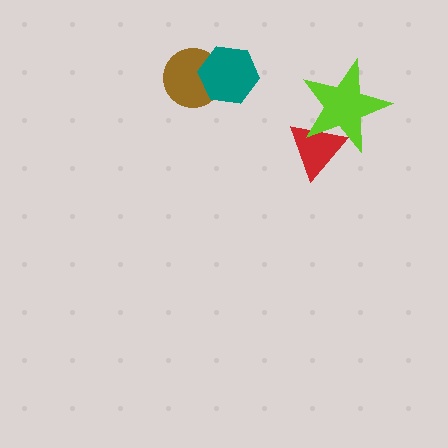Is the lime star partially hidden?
No, no other shape covers it.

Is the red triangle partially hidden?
Yes, it is partially covered by another shape.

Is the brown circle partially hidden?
Yes, it is partially covered by another shape.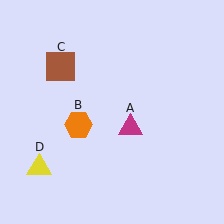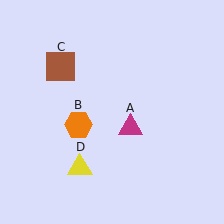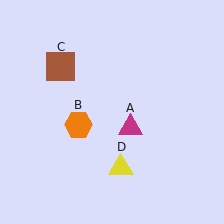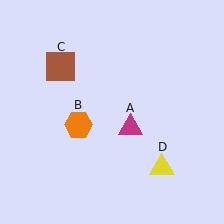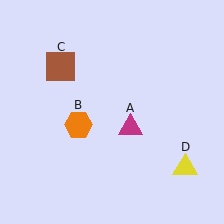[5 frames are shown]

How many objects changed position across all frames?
1 object changed position: yellow triangle (object D).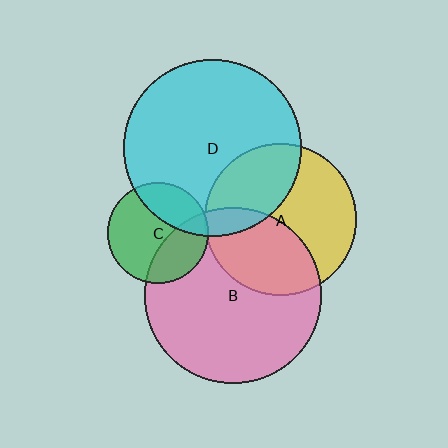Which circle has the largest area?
Circle D (cyan).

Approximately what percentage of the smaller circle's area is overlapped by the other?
Approximately 30%.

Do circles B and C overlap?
Yes.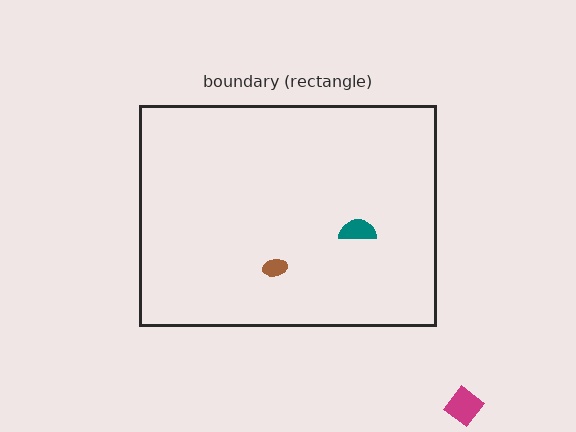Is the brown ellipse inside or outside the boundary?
Inside.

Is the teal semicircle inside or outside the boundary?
Inside.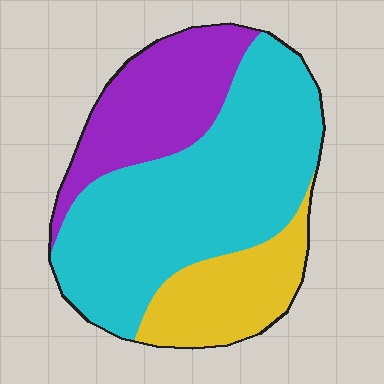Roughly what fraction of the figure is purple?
Purple covers about 25% of the figure.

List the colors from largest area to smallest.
From largest to smallest: cyan, purple, yellow.